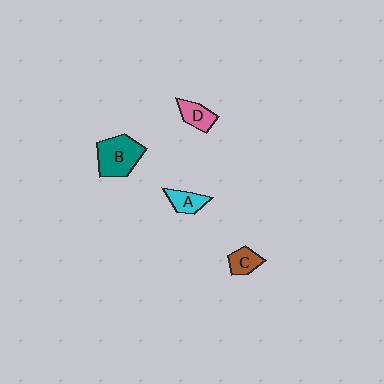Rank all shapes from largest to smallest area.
From largest to smallest: B (teal), D (pink), A (cyan), C (brown).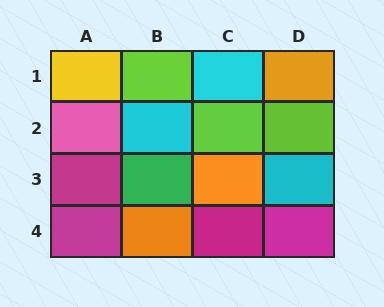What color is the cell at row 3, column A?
Magenta.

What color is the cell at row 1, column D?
Orange.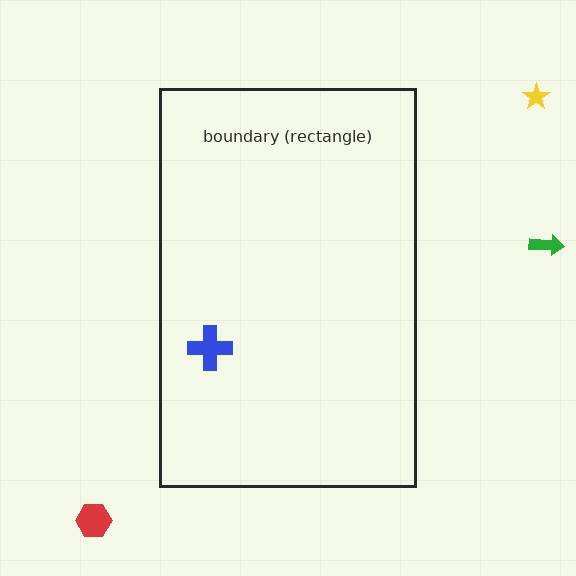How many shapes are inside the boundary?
1 inside, 3 outside.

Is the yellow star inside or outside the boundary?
Outside.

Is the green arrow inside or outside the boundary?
Outside.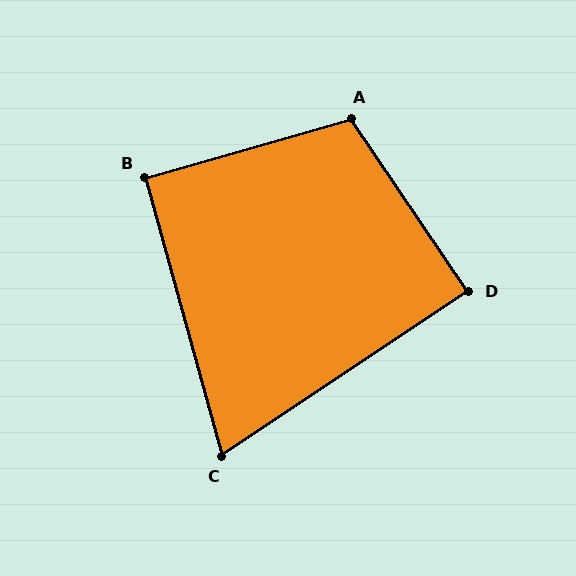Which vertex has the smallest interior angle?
C, at approximately 72 degrees.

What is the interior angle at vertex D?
Approximately 90 degrees (approximately right).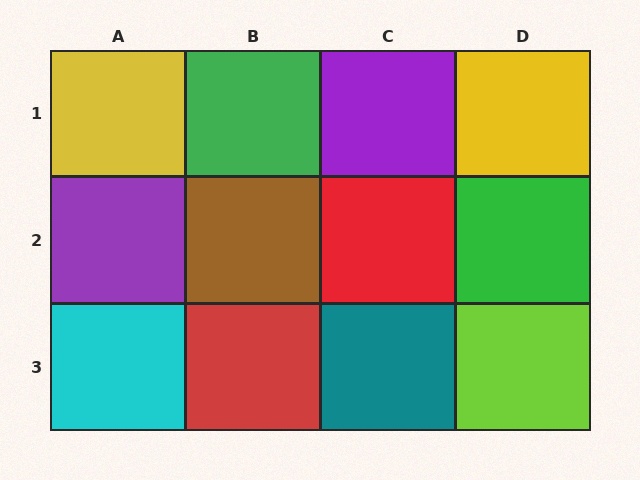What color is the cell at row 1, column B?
Green.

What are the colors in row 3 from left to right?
Cyan, red, teal, lime.